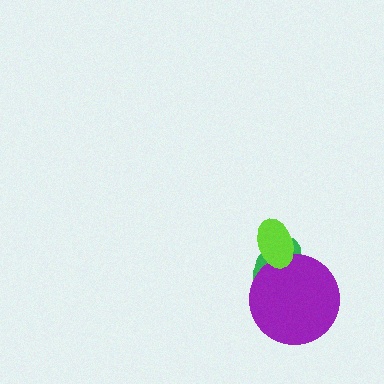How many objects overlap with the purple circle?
2 objects overlap with the purple circle.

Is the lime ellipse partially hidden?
No, no other shape covers it.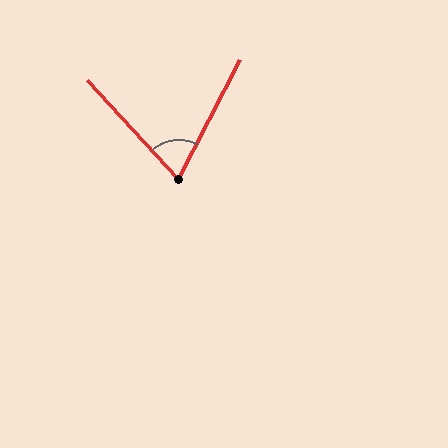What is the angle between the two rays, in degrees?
Approximately 70 degrees.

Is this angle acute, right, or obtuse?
It is acute.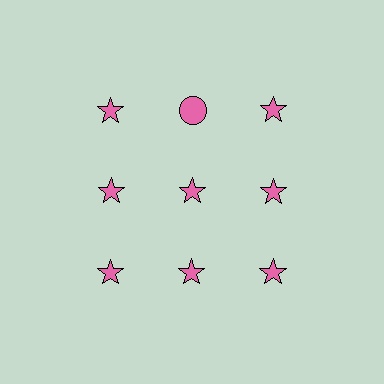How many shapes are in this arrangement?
There are 9 shapes arranged in a grid pattern.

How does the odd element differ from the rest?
It has a different shape: circle instead of star.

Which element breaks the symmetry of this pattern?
The pink circle in the top row, second from left column breaks the symmetry. All other shapes are pink stars.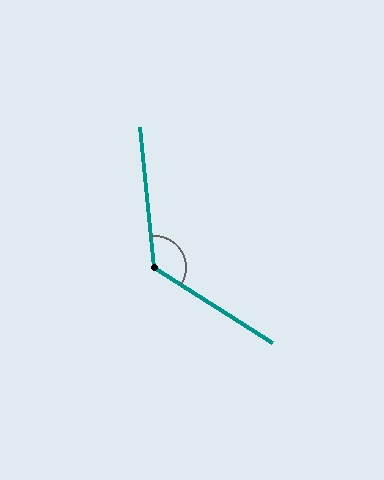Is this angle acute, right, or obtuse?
It is obtuse.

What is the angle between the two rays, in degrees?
Approximately 128 degrees.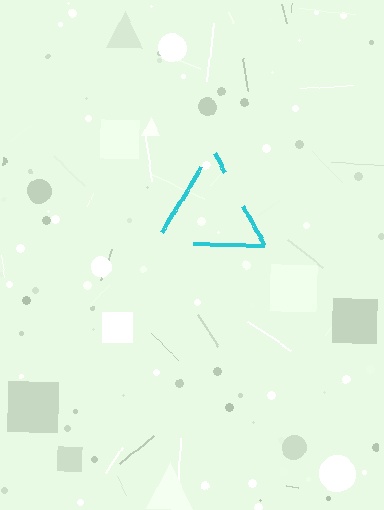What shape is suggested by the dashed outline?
The dashed outline suggests a triangle.